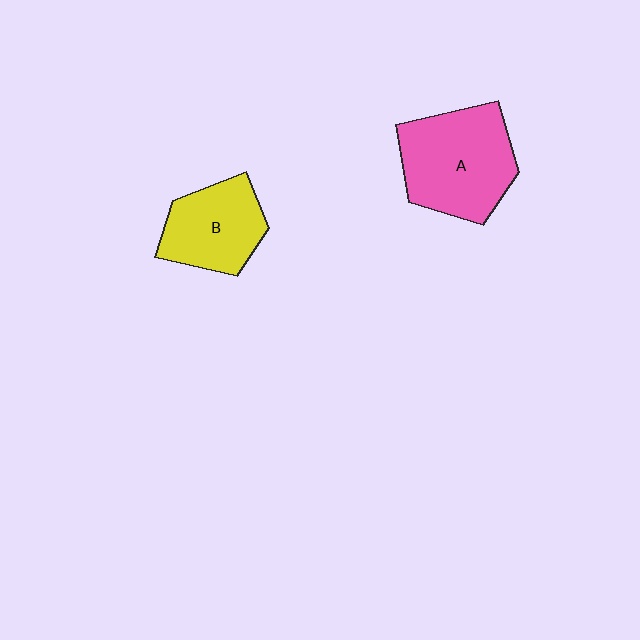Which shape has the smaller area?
Shape B (yellow).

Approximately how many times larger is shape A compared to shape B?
Approximately 1.4 times.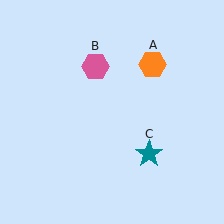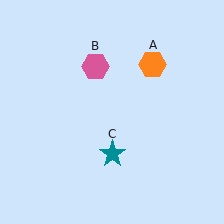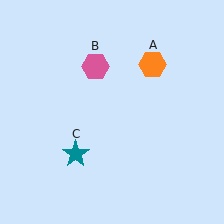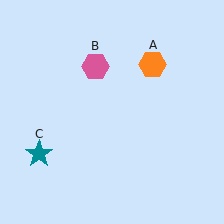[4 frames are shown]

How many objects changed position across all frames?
1 object changed position: teal star (object C).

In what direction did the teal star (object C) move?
The teal star (object C) moved left.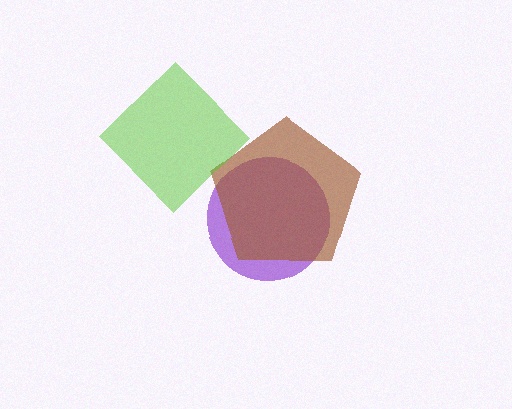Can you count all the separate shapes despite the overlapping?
Yes, there are 3 separate shapes.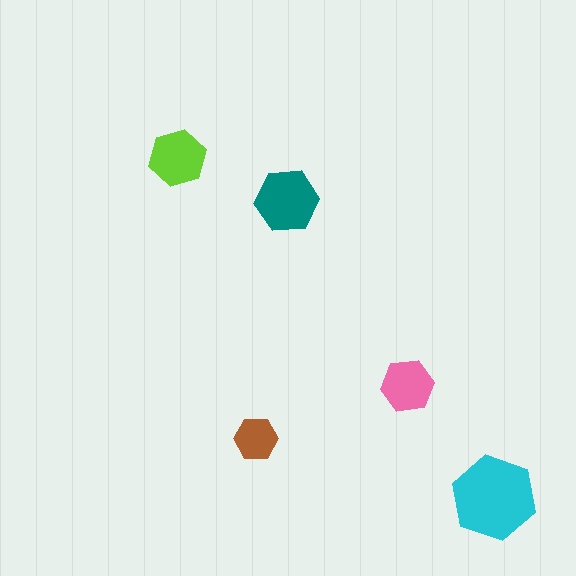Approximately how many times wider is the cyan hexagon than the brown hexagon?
About 2 times wider.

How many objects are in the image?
There are 5 objects in the image.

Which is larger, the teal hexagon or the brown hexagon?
The teal one.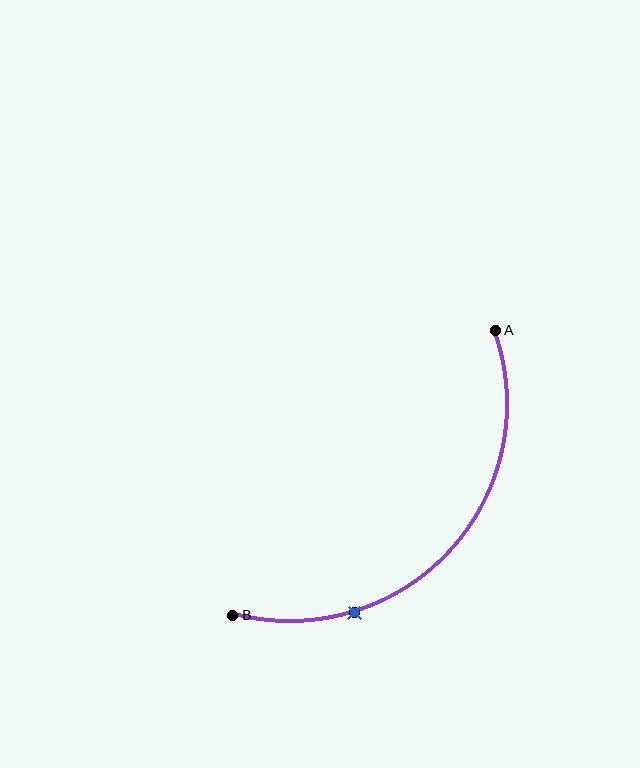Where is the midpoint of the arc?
The arc midpoint is the point on the curve farthest from the straight line joining A and B. It sits below and to the right of that line.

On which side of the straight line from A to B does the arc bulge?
The arc bulges below and to the right of the straight line connecting A and B.